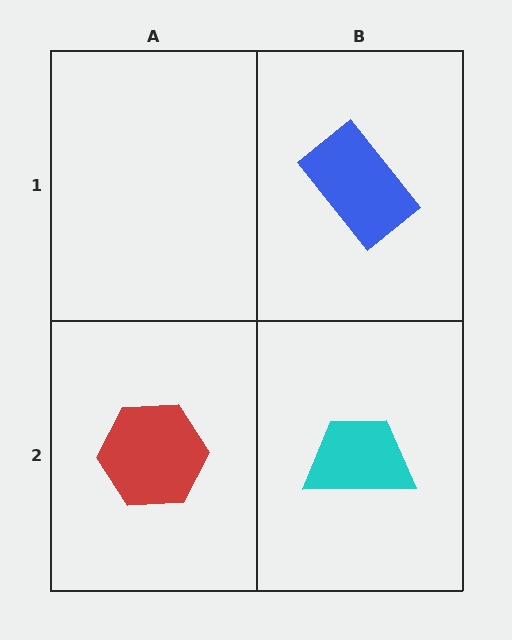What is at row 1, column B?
A blue rectangle.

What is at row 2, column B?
A cyan trapezoid.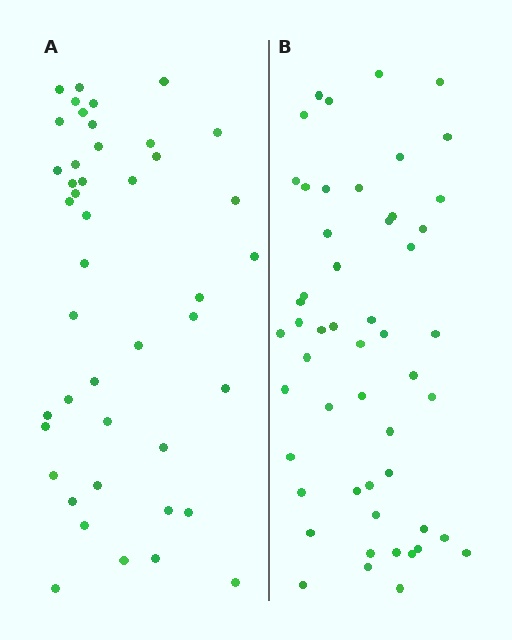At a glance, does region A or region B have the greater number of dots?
Region B (the right region) has more dots.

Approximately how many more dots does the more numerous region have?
Region B has roughly 8 or so more dots than region A.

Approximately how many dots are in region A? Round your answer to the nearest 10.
About 40 dots. (The exact count is 44, which rounds to 40.)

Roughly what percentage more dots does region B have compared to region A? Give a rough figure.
About 20% more.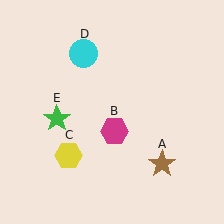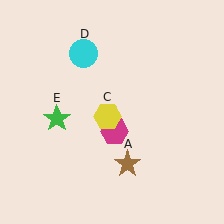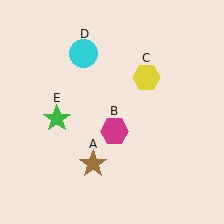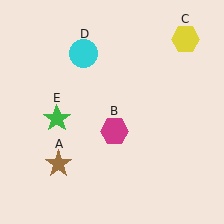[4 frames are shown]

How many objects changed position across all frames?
2 objects changed position: brown star (object A), yellow hexagon (object C).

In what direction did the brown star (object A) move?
The brown star (object A) moved left.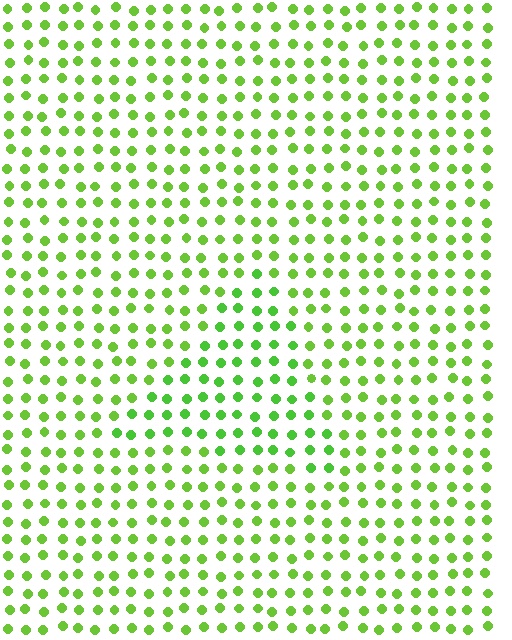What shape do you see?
I see a triangle.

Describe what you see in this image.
The image is filled with small lime elements in a uniform arrangement. A triangle-shaped region is visible where the elements are tinted to a slightly different hue, forming a subtle color boundary.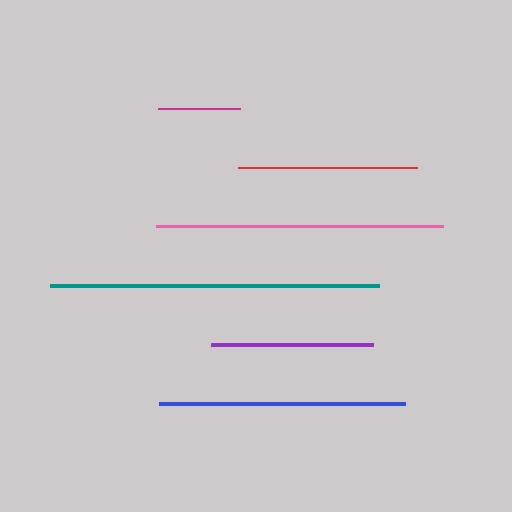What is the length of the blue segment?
The blue segment is approximately 246 pixels long.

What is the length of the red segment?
The red segment is approximately 178 pixels long.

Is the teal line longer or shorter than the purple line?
The teal line is longer than the purple line.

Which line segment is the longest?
The teal line is the longest at approximately 330 pixels.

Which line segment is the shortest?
The magenta line is the shortest at approximately 82 pixels.